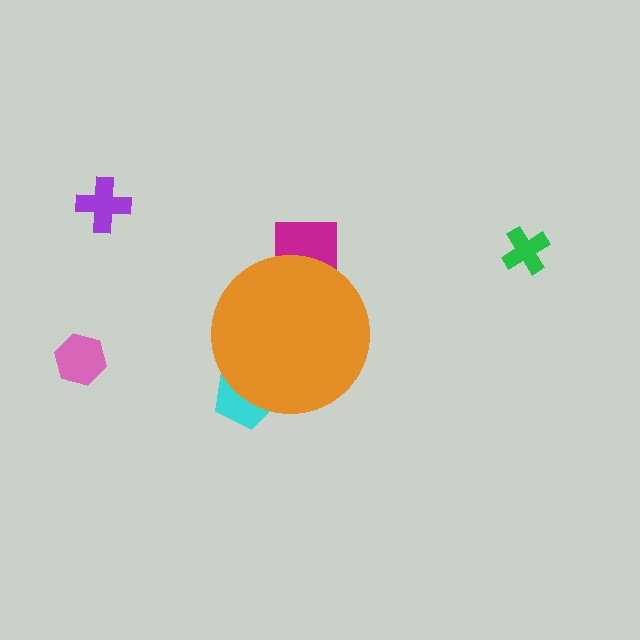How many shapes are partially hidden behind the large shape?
2 shapes are partially hidden.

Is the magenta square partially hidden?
Yes, the magenta square is partially hidden behind the orange circle.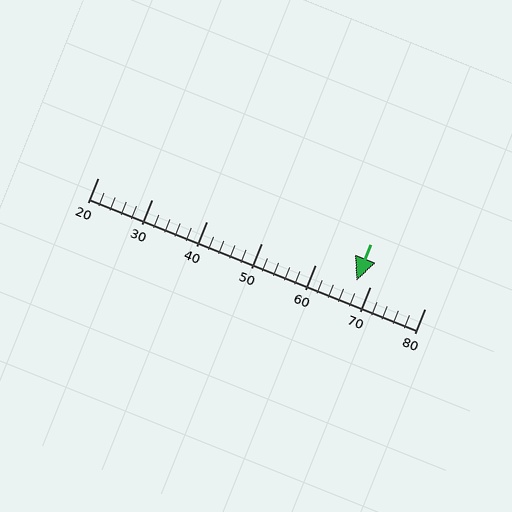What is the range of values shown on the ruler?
The ruler shows values from 20 to 80.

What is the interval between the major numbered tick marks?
The major tick marks are spaced 10 units apart.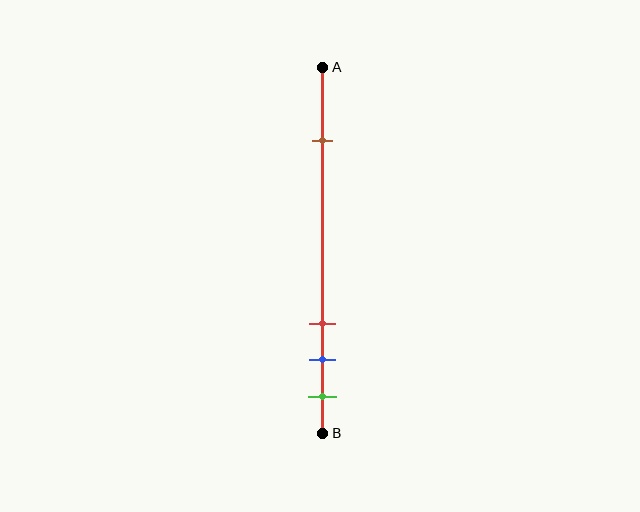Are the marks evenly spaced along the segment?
No, the marks are not evenly spaced.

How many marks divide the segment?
There are 4 marks dividing the segment.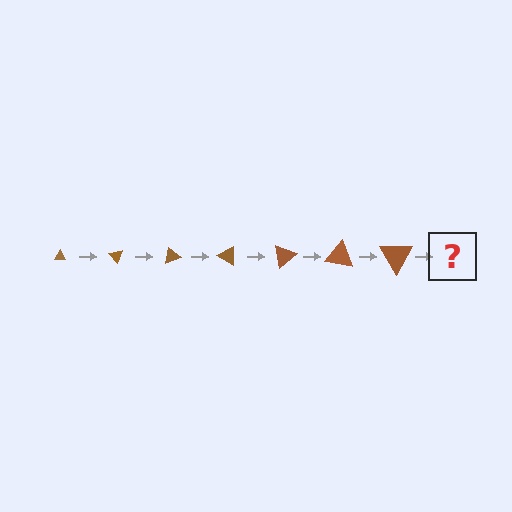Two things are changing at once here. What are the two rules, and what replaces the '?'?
The two rules are that the triangle grows larger each step and it rotates 50 degrees each step. The '?' should be a triangle, larger than the previous one and rotated 350 degrees from the start.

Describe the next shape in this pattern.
It should be a triangle, larger than the previous one and rotated 350 degrees from the start.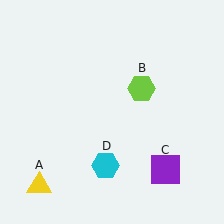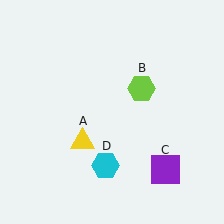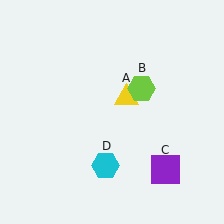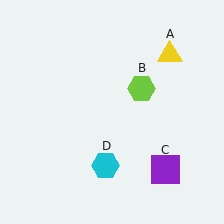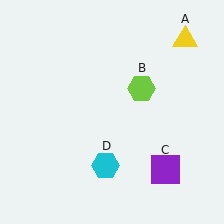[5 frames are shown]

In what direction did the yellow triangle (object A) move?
The yellow triangle (object A) moved up and to the right.